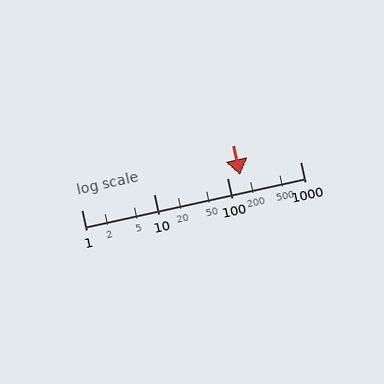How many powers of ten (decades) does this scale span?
The scale spans 3 decades, from 1 to 1000.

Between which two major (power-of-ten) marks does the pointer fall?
The pointer is between 100 and 1000.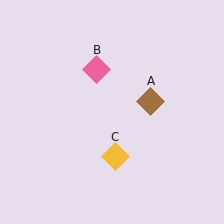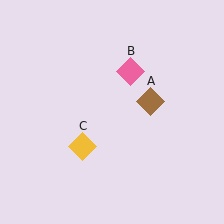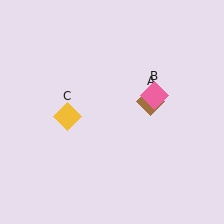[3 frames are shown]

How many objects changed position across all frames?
2 objects changed position: pink diamond (object B), yellow diamond (object C).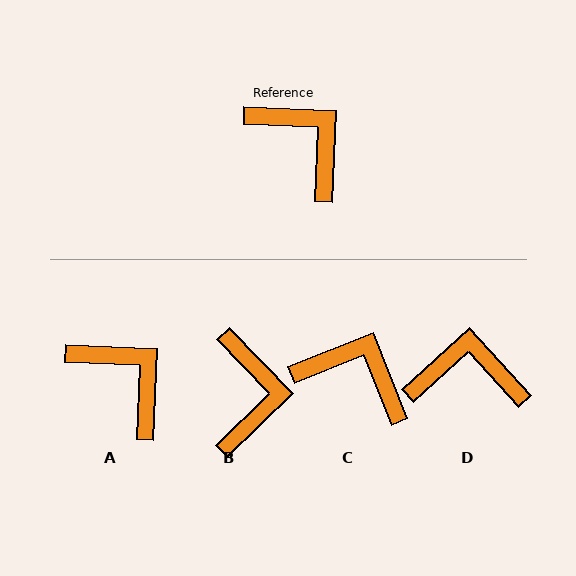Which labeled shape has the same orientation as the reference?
A.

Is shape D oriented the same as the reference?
No, it is off by about 45 degrees.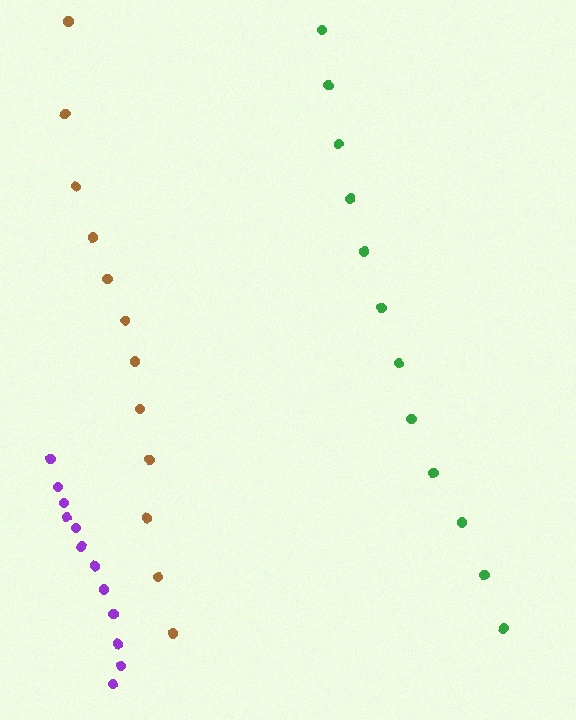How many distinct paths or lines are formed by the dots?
There are 3 distinct paths.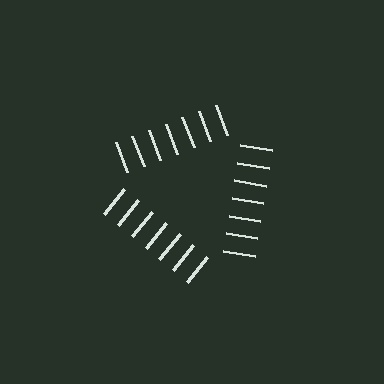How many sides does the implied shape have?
3 sides — the line-ends trace a triangle.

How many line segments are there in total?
21 — 7 along each of the 3 edges.